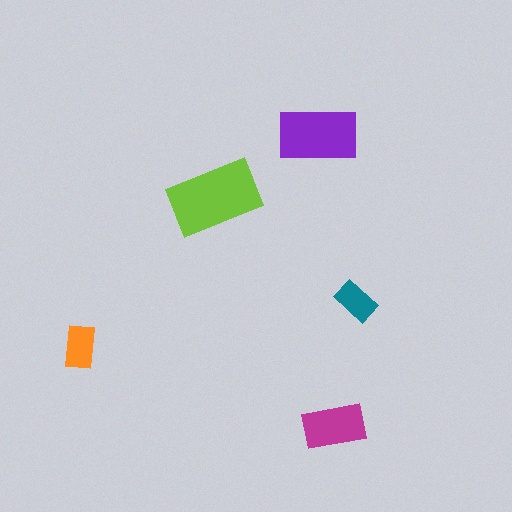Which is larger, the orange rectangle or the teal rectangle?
The orange one.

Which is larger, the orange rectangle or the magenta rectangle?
The magenta one.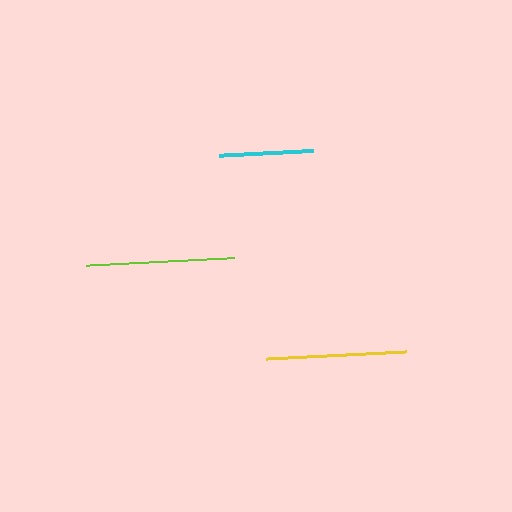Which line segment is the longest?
The lime line is the longest at approximately 149 pixels.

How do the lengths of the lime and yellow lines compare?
The lime and yellow lines are approximately the same length.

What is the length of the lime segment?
The lime segment is approximately 149 pixels long.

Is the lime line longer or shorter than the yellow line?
The lime line is longer than the yellow line.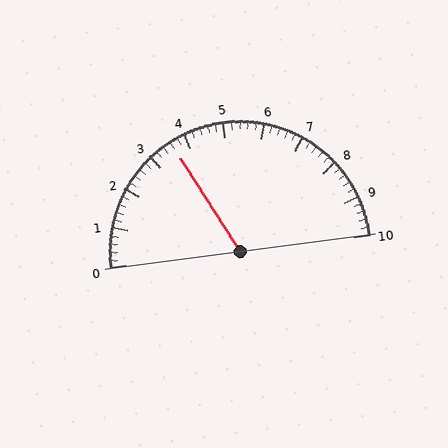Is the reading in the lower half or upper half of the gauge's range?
The reading is in the lower half of the range (0 to 10).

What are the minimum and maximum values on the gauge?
The gauge ranges from 0 to 10.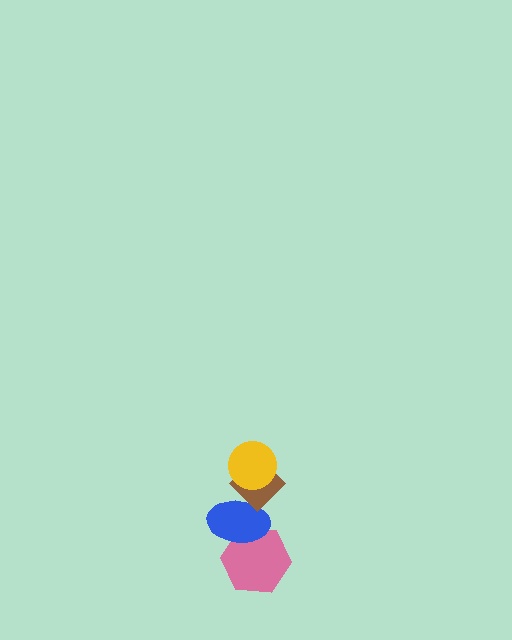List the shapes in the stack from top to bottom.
From top to bottom: the yellow circle, the brown diamond, the blue ellipse, the pink hexagon.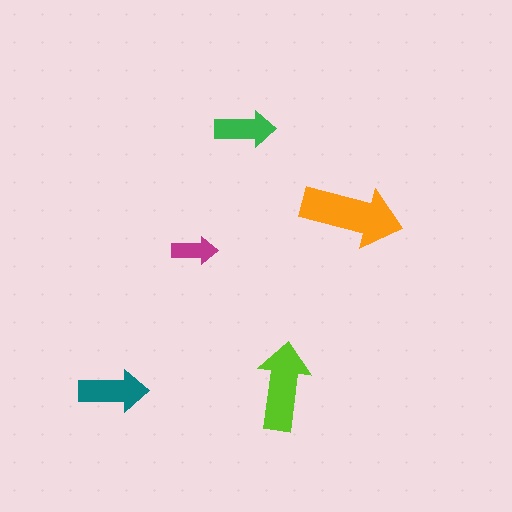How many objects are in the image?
There are 5 objects in the image.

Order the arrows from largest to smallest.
the orange one, the lime one, the teal one, the green one, the magenta one.